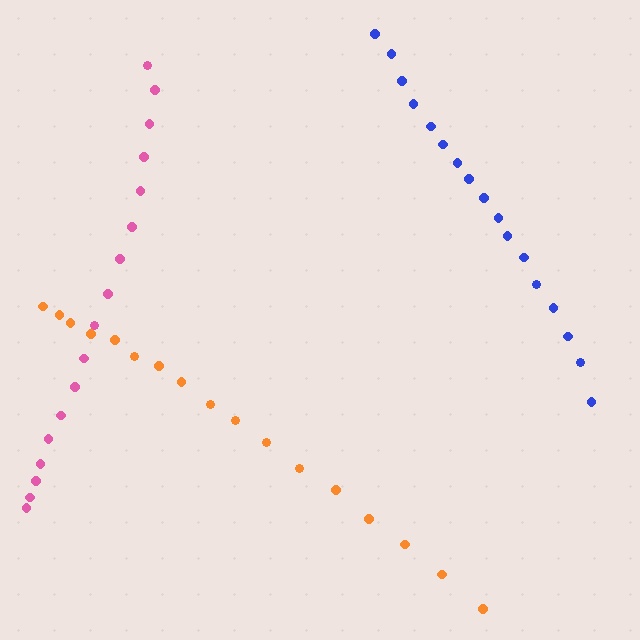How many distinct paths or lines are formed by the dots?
There are 3 distinct paths.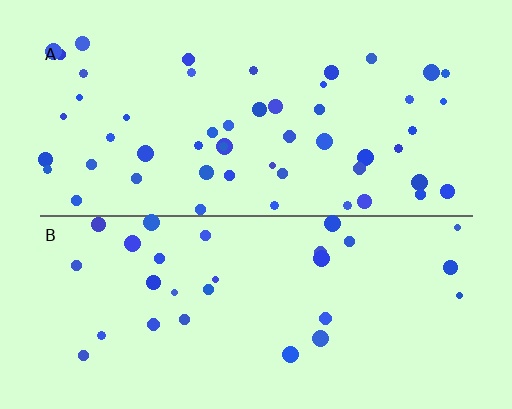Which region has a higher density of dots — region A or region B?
A (the top).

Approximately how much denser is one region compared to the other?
Approximately 1.8× — region A over region B.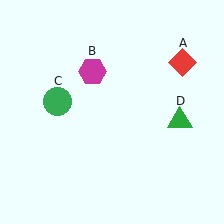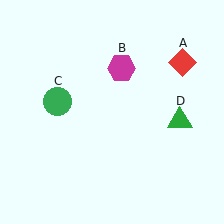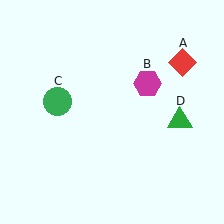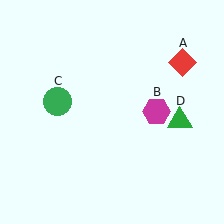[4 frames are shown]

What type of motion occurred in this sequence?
The magenta hexagon (object B) rotated clockwise around the center of the scene.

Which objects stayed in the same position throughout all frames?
Red diamond (object A) and green circle (object C) and green triangle (object D) remained stationary.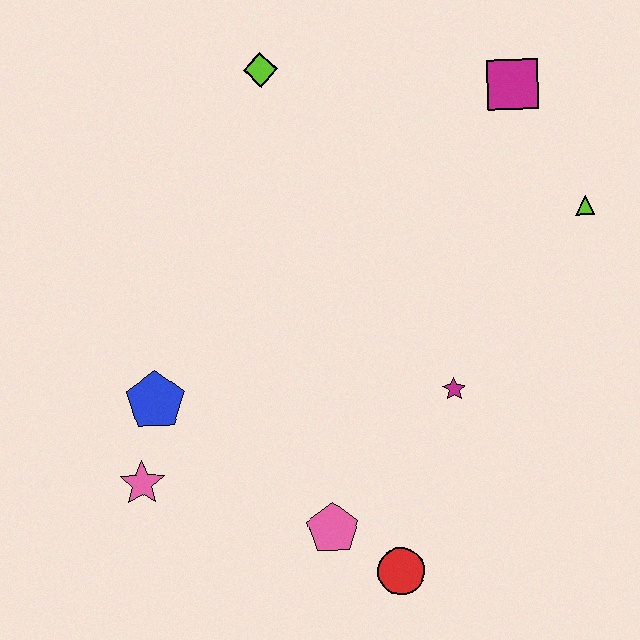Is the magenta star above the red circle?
Yes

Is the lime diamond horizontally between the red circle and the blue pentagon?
Yes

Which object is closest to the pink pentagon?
The red circle is closest to the pink pentagon.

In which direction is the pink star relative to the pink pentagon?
The pink star is to the left of the pink pentagon.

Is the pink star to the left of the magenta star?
Yes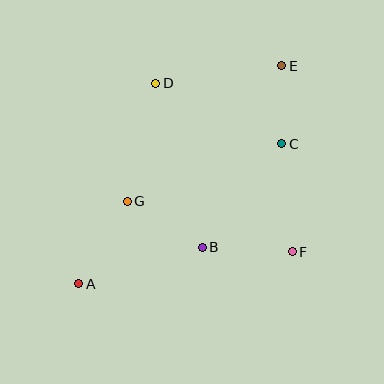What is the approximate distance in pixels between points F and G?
The distance between F and G is approximately 173 pixels.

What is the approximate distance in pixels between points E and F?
The distance between E and F is approximately 186 pixels.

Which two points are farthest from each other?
Points A and E are farthest from each other.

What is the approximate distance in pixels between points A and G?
The distance between A and G is approximately 95 pixels.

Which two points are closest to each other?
Points C and E are closest to each other.